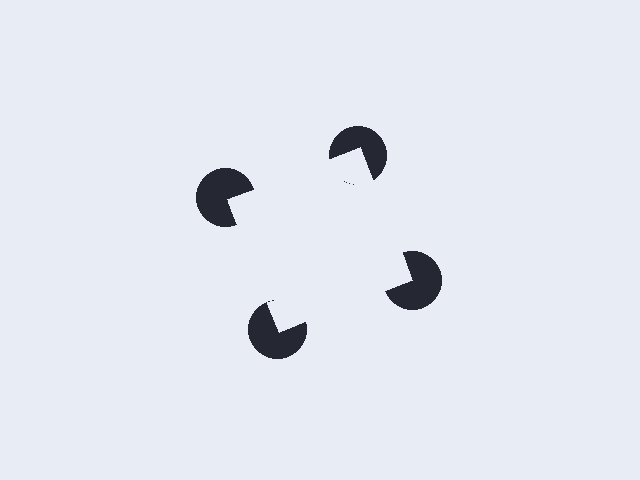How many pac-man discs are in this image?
There are 4 — one at each vertex of the illusory square.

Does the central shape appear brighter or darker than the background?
It typically appears slightly brighter than the background, even though no actual brightness change is drawn.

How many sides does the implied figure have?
4 sides.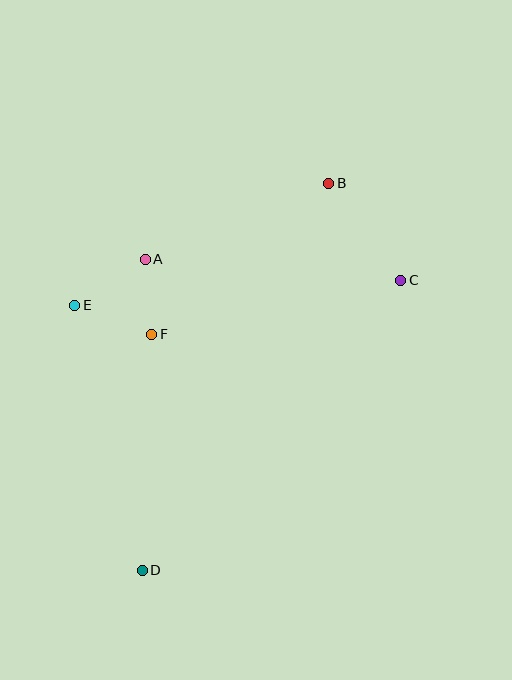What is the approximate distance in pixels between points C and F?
The distance between C and F is approximately 255 pixels.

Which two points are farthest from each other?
Points B and D are farthest from each other.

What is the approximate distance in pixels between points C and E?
The distance between C and E is approximately 327 pixels.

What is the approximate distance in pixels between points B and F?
The distance between B and F is approximately 232 pixels.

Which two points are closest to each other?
Points A and F are closest to each other.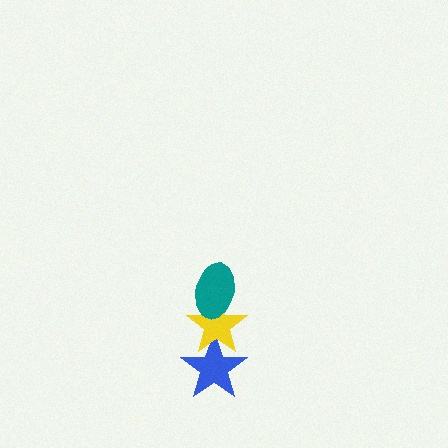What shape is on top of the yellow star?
The teal ellipse is on top of the yellow star.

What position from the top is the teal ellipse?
The teal ellipse is 1st from the top.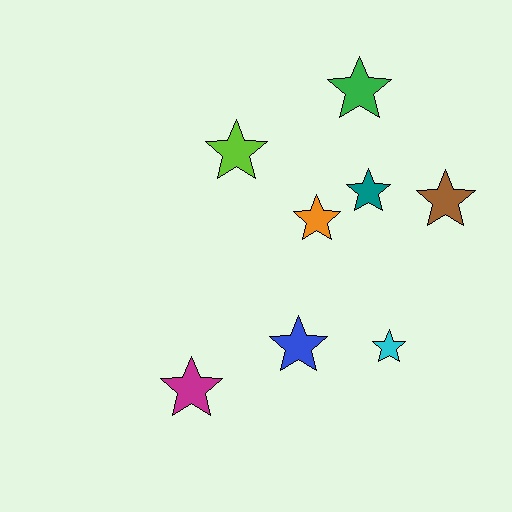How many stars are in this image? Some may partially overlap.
There are 8 stars.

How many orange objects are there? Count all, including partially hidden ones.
There is 1 orange object.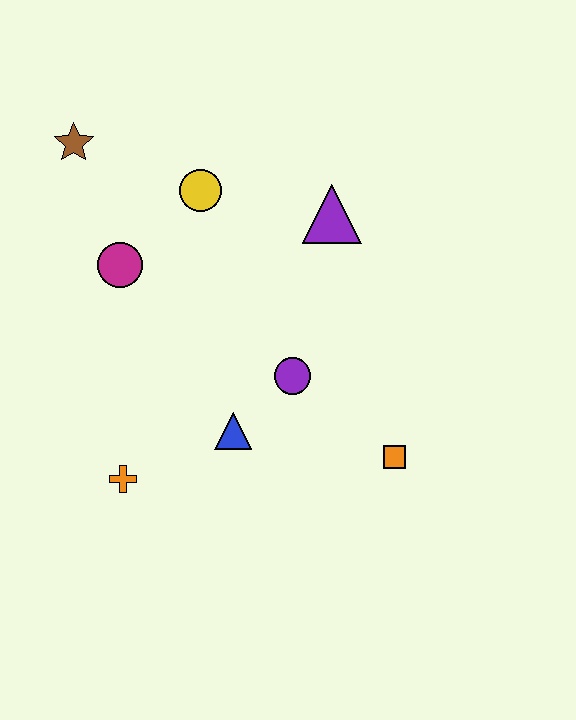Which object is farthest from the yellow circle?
The orange square is farthest from the yellow circle.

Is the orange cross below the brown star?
Yes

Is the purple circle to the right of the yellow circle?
Yes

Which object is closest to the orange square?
The purple circle is closest to the orange square.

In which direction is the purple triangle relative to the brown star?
The purple triangle is to the right of the brown star.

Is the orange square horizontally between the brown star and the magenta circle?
No